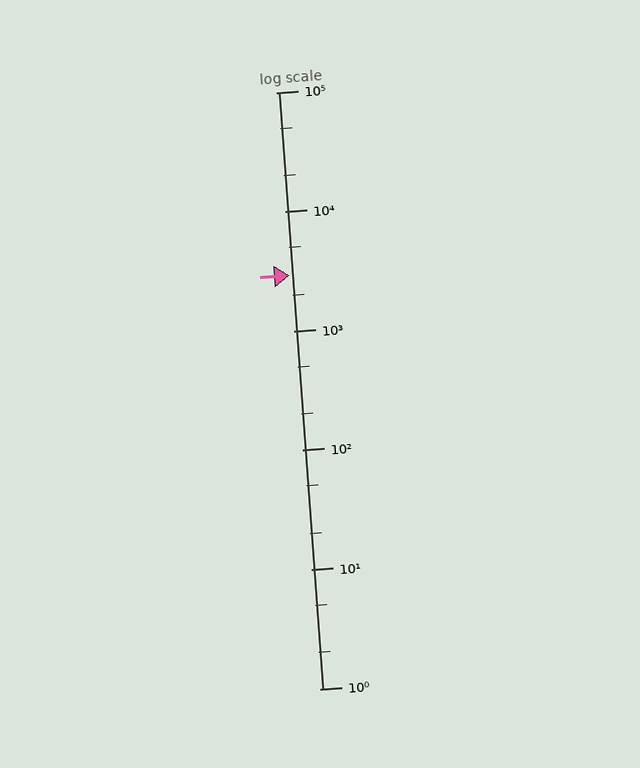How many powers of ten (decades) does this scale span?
The scale spans 5 decades, from 1 to 100000.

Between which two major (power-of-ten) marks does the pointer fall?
The pointer is between 1000 and 10000.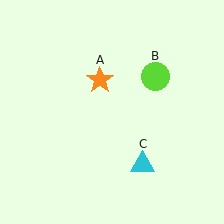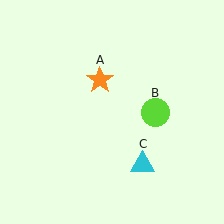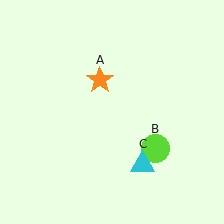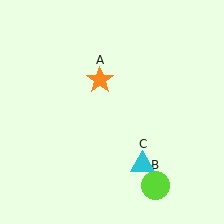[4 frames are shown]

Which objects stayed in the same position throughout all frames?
Orange star (object A) and cyan triangle (object C) remained stationary.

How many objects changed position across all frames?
1 object changed position: lime circle (object B).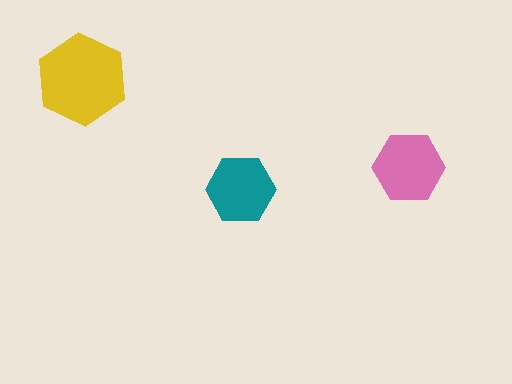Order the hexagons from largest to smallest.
the yellow one, the pink one, the teal one.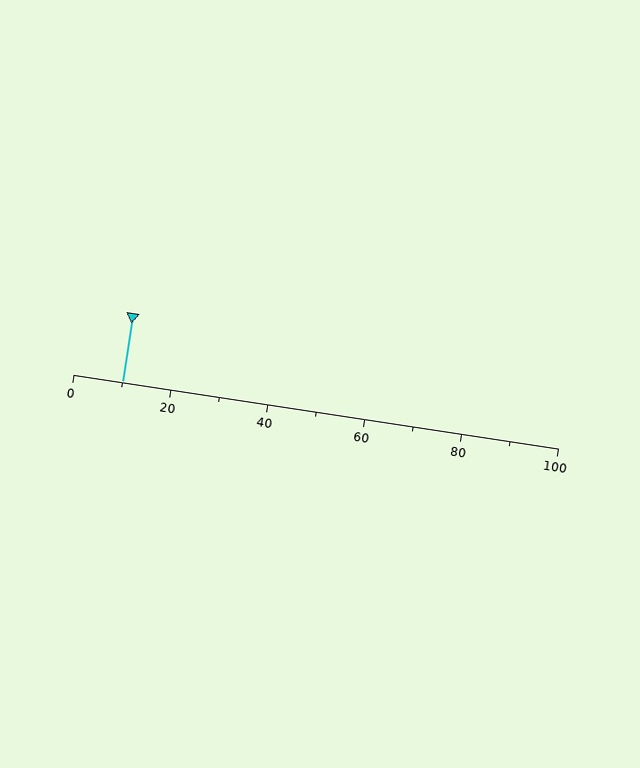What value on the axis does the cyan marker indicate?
The marker indicates approximately 10.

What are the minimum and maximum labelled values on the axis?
The axis runs from 0 to 100.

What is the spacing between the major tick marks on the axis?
The major ticks are spaced 20 apart.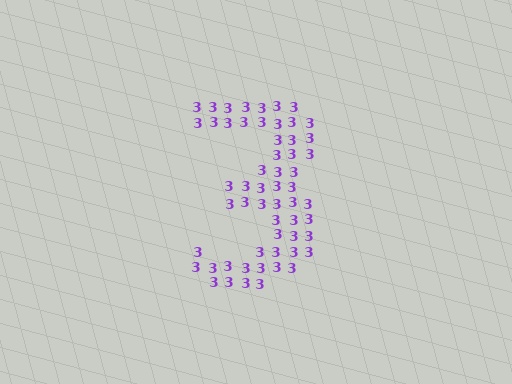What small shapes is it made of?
It is made of small digit 3's.